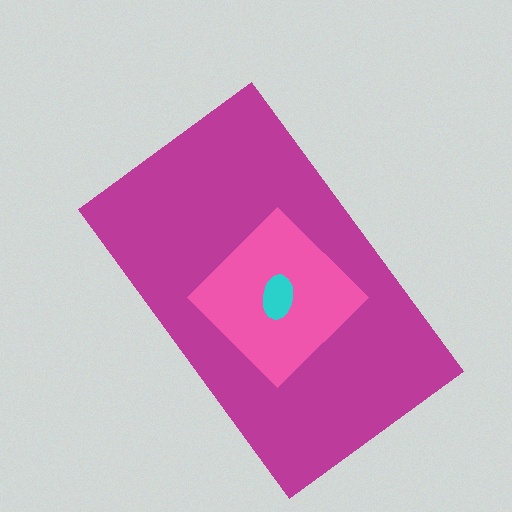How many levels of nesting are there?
3.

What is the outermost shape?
The magenta rectangle.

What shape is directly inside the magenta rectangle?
The pink diamond.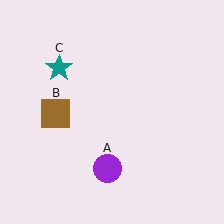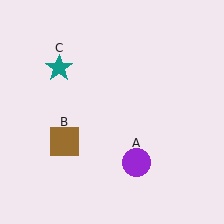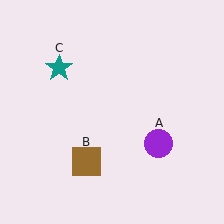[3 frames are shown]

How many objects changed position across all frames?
2 objects changed position: purple circle (object A), brown square (object B).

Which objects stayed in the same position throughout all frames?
Teal star (object C) remained stationary.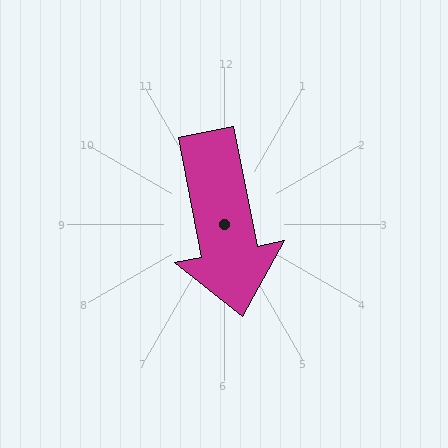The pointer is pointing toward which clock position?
Roughly 6 o'clock.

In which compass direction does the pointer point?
South.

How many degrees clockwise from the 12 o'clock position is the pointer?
Approximately 169 degrees.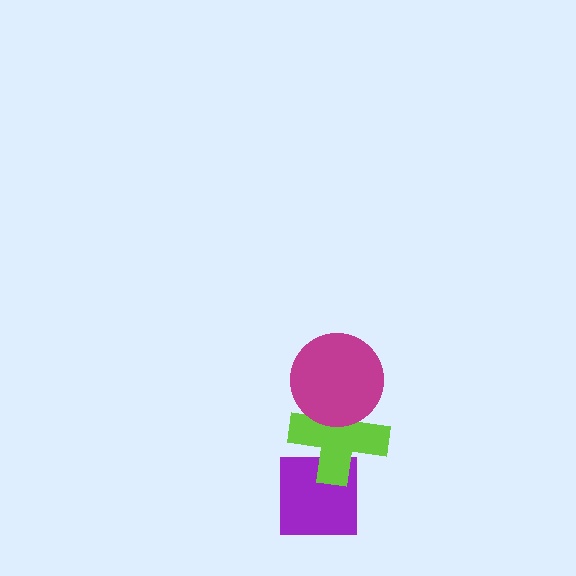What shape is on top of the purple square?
The lime cross is on top of the purple square.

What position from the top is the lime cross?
The lime cross is 2nd from the top.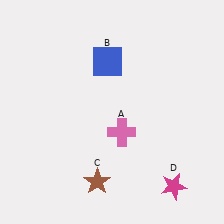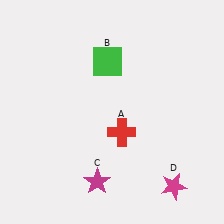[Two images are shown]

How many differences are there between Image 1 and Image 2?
There are 3 differences between the two images.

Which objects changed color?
A changed from pink to red. B changed from blue to green. C changed from brown to magenta.